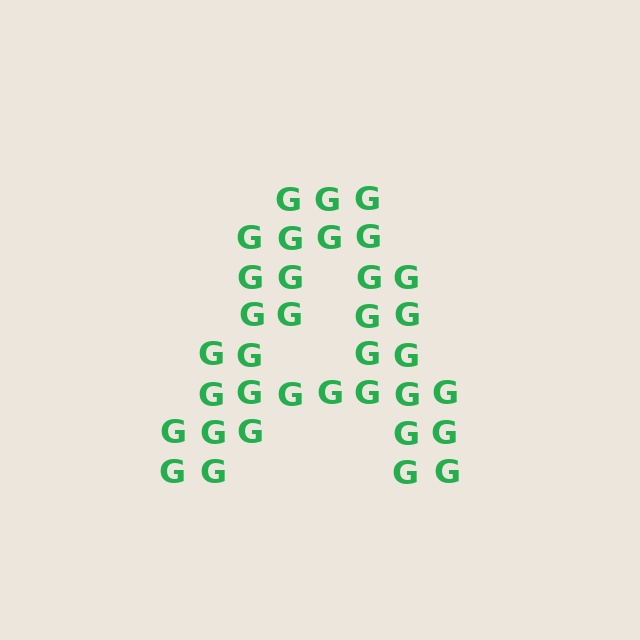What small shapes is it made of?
It is made of small letter G's.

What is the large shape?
The large shape is the letter A.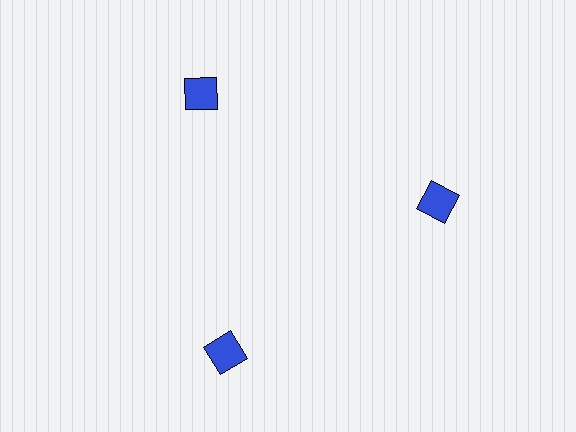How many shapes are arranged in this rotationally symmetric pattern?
There are 3 shapes, arranged in 3 groups of 1.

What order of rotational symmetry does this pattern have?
This pattern has 3-fold rotational symmetry.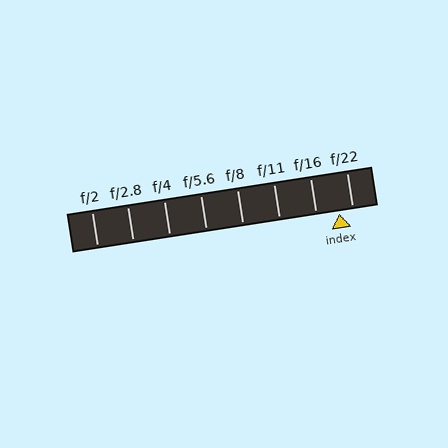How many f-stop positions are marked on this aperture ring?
There are 8 f-stop positions marked.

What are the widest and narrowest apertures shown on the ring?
The widest aperture shown is f/2 and the narrowest is f/22.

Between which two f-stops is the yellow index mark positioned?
The index mark is between f/16 and f/22.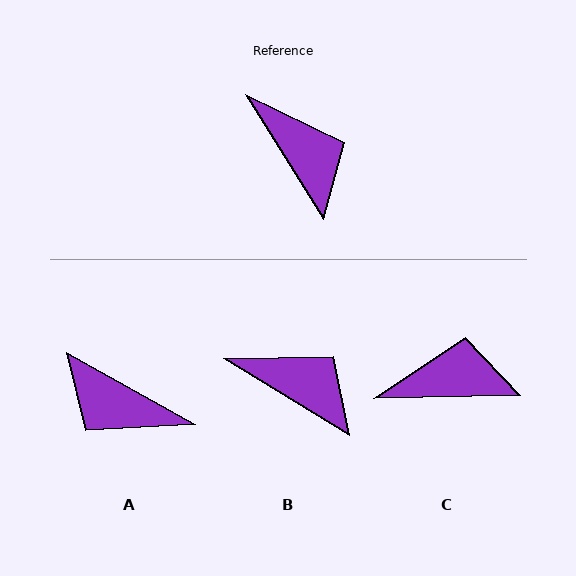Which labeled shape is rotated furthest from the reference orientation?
A, about 151 degrees away.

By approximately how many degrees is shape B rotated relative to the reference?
Approximately 27 degrees counter-clockwise.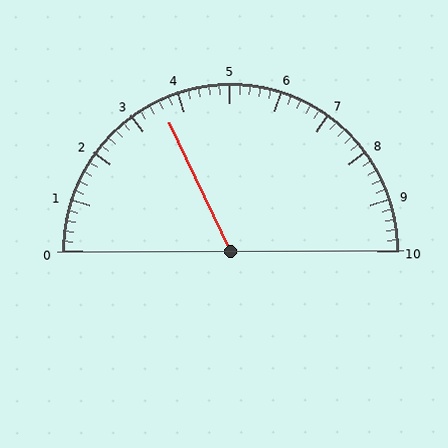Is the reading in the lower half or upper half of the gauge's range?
The reading is in the lower half of the range (0 to 10).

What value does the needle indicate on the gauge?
The needle indicates approximately 3.6.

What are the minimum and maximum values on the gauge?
The gauge ranges from 0 to 10.